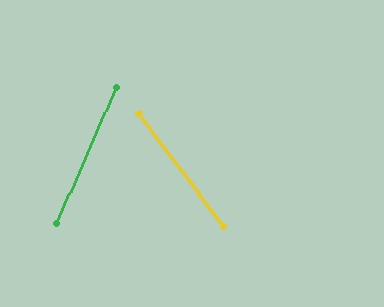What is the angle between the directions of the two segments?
Approximately 61 degrees.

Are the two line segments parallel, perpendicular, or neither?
Neither parallel nor perpendicular — they differ by about 61°.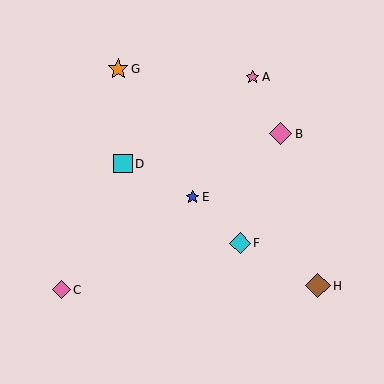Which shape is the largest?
The brown diamond (labeled H) is the largest.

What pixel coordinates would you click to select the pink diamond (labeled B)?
Click at (281, 134) to select the pink diamond B.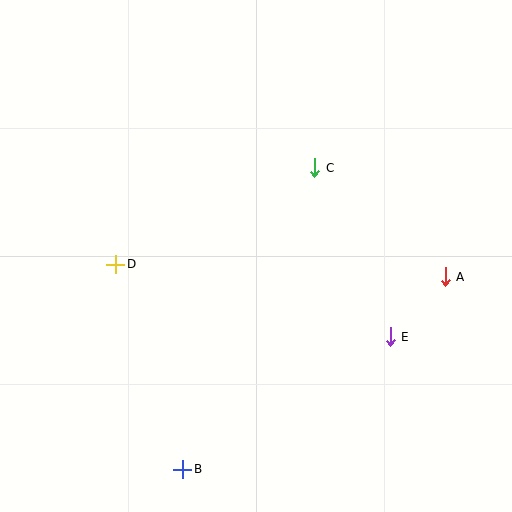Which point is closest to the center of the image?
Point C at (315, 168) is closest to the center.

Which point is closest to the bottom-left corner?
Point B is closest to the bottom-left corner.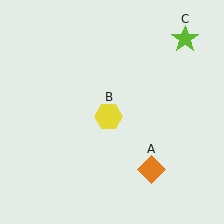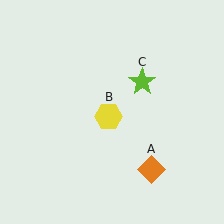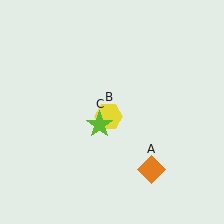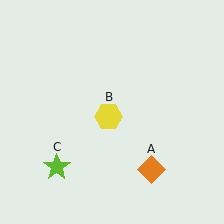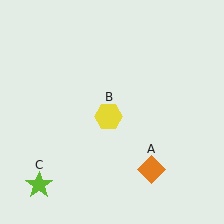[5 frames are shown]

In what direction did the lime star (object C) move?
The lime star (object C) moved down and to the left.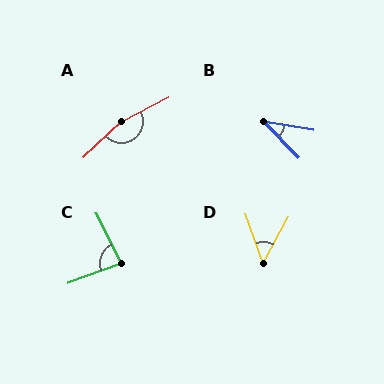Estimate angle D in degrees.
Approximately 48 degrees.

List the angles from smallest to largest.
B (36°), D (48°), C (84°), A (164°).